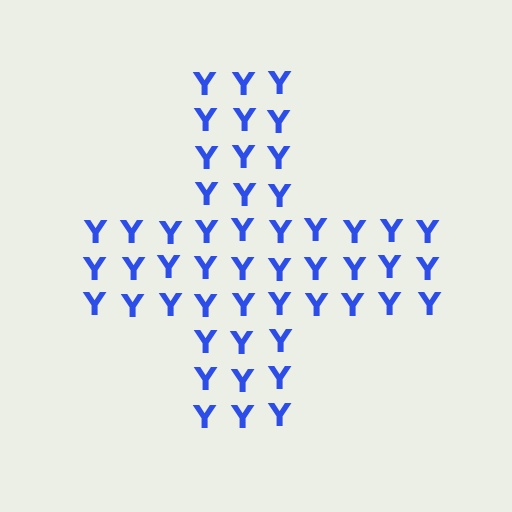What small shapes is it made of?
It is made of small letter Y's.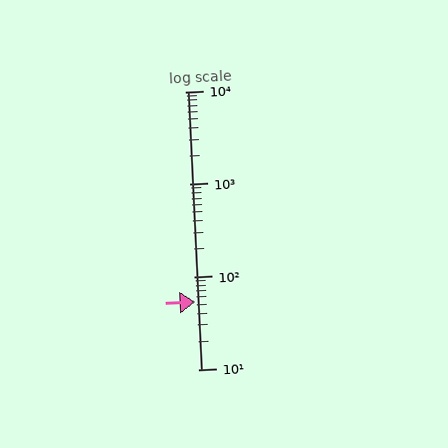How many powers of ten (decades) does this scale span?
The scale spans 3 decades, from 10 to 10000.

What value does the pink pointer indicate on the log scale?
The pointer indicates approximately 53.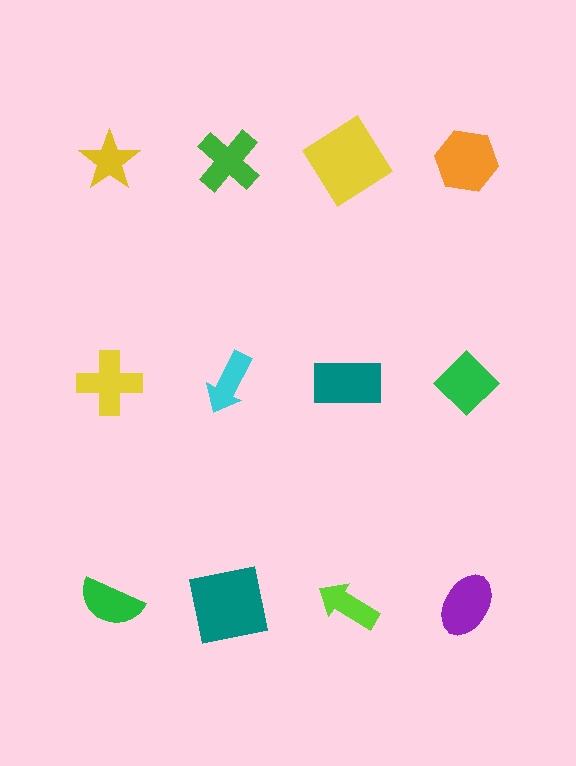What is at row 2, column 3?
A teal rectangle.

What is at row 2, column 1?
A yellow cross.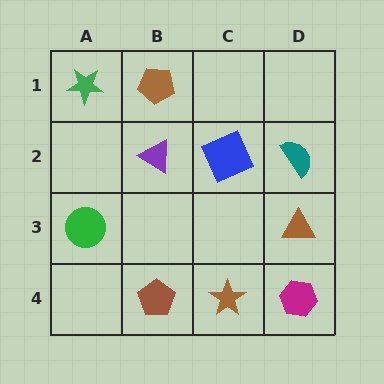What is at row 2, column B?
A purple triangle.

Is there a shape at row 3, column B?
No, that cell is empty.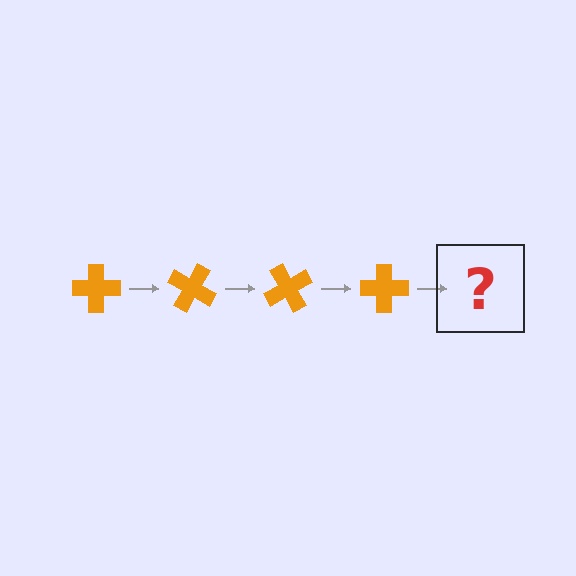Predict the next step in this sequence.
The next step is an orange cross rotated 120 degrees.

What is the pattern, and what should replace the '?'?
The pattern is that the cross rotates 30 degrees each step. The '?' should be an orange cross rotated 120 degrees.